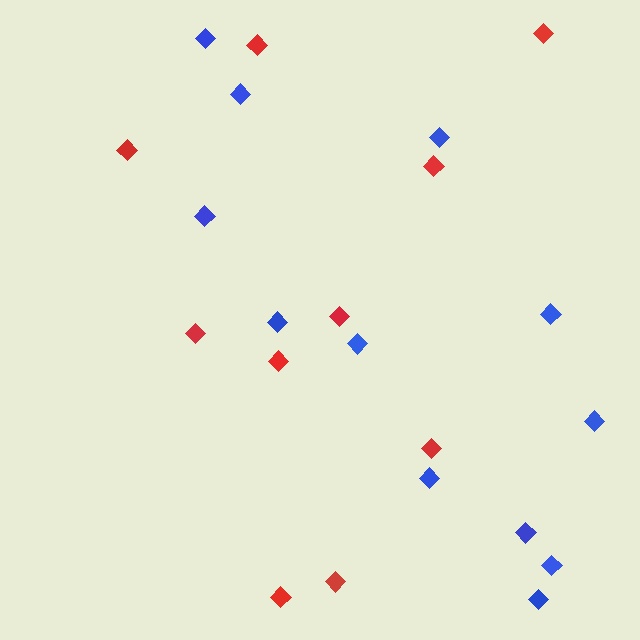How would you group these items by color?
There are 2 groups: one group of red diamonds (10) and one group of blue diamonds (12).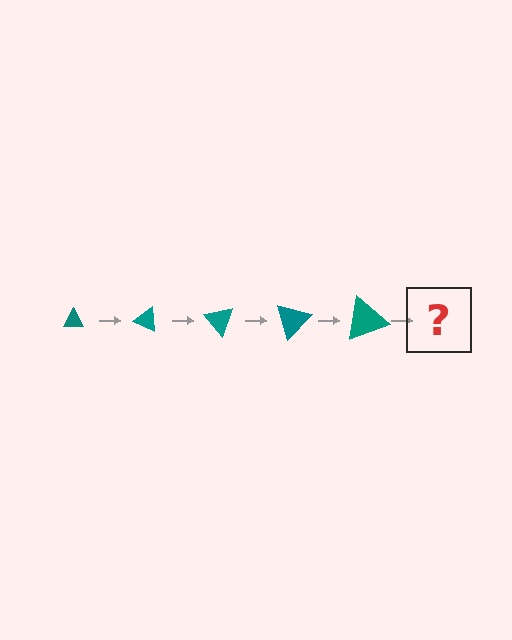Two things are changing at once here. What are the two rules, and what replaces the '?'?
The two rules are that the triangle grows larger each step and it rotates 25 degrees each step. The '?' should be a triangle, larger than the previous one and rotated 125 degrees from the start.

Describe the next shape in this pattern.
It should be a triangle, larger than the previous one and rotated 125 degrees from the start.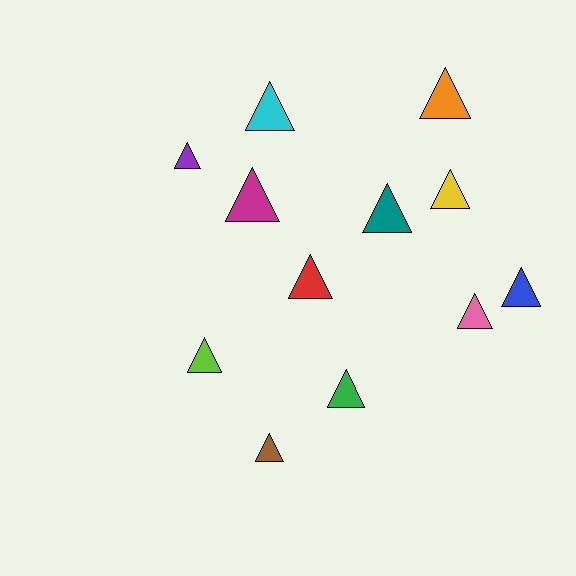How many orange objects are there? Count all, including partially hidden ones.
There is 1 orange object.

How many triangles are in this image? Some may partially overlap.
There are 12 triangles.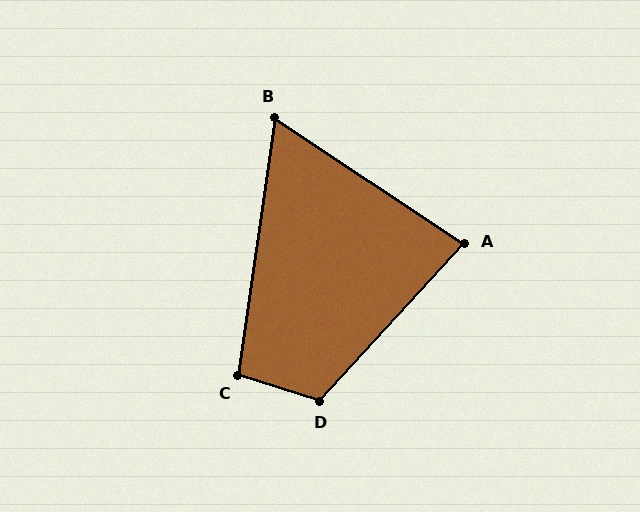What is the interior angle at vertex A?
Approximately 81 degrees (acute).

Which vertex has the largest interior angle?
D, at approximately 115 degrees.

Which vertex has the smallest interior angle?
B, at approximately 65 degrees.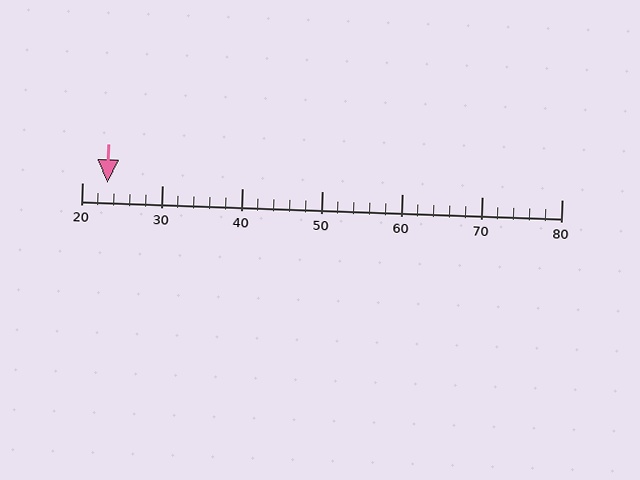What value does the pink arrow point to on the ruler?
The pink arrow points to approximately 23.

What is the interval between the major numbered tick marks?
The major tick marks are spaced 10 units apart.